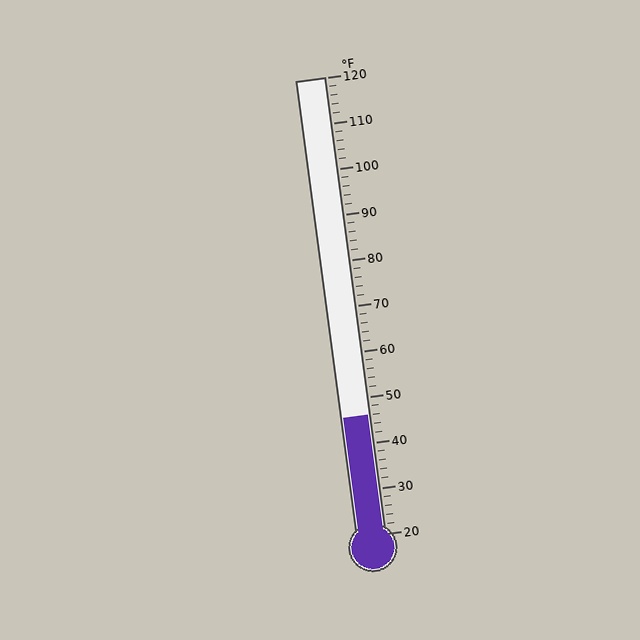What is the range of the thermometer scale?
The thermometer scale ranges from 20°F to 120°F.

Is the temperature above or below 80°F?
The temperature is below 80°F.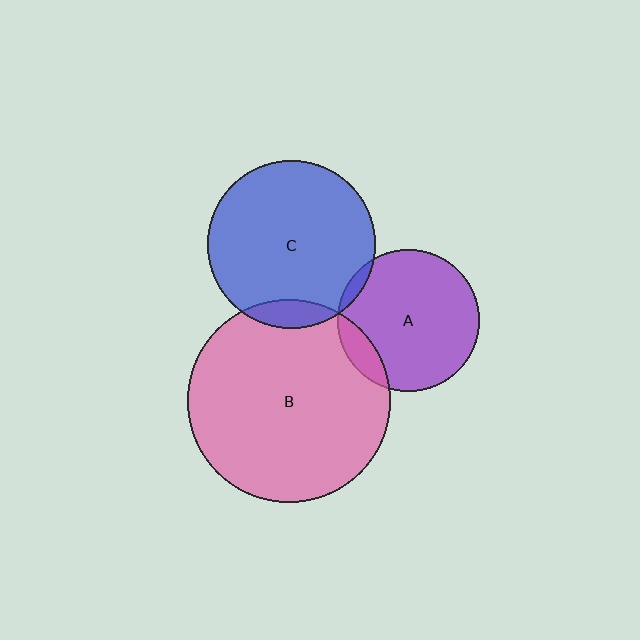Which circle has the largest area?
Circle B (pink).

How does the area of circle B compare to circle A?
Approximately 2.0 times.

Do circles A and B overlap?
Yes.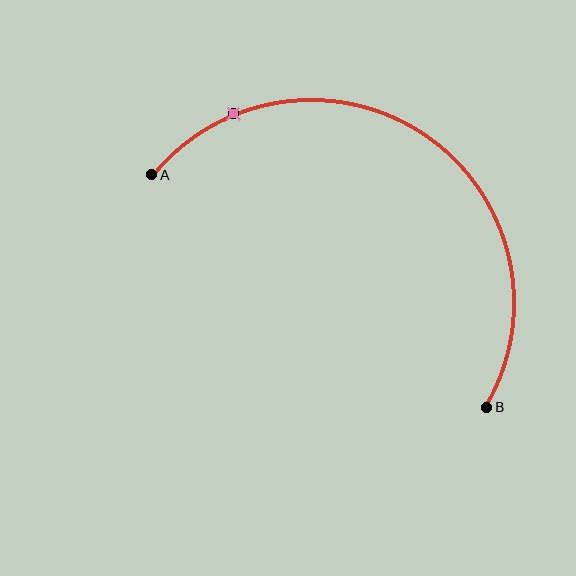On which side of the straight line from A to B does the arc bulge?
The arc bulges above and to the right of the straight line connecting A and B.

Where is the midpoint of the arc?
The arc midpoint is the point on the curve farthest from the straight line joining A and B. It sits above and to the right of that line.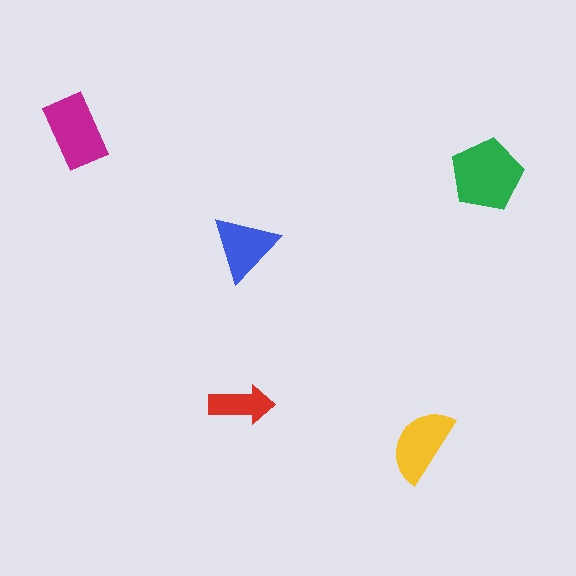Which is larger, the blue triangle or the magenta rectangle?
The magenta rectangle.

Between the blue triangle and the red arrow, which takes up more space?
The blue triangle.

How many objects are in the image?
There are 5 objects in the image.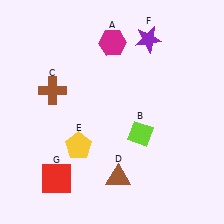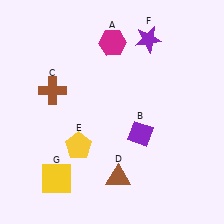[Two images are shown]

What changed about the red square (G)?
In Image 1, G is red. In Image 2, it changed to yellow.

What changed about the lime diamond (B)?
In Image 1, B is lime. In Image 2, it changed to purple.